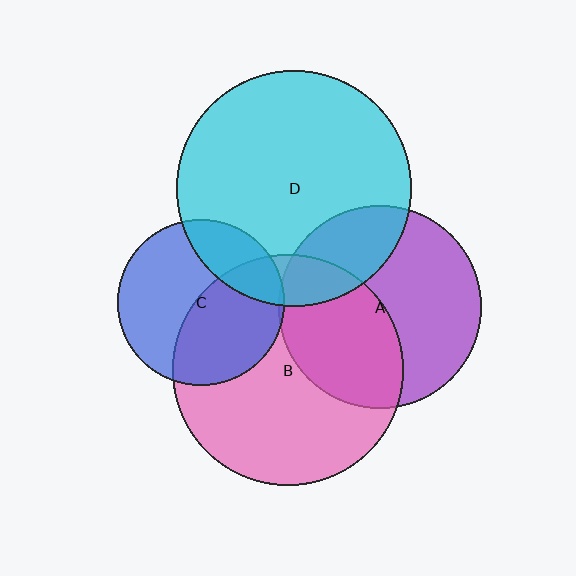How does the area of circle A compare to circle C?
Approximately 1.5 times.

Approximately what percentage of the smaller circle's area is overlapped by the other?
Approximately 25%.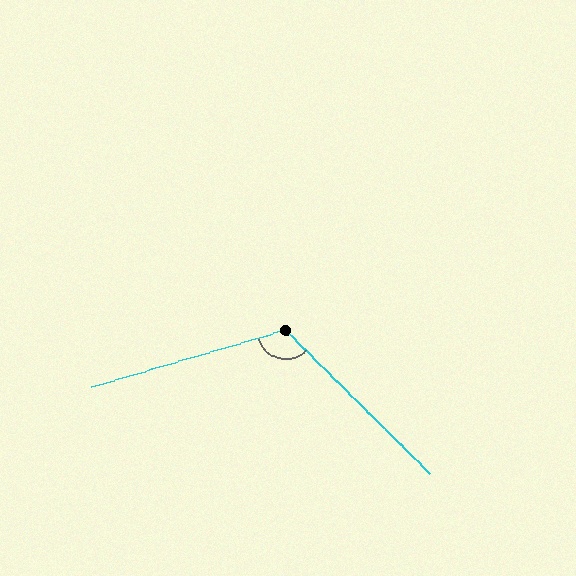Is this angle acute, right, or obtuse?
It is obtuse.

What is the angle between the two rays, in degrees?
Approximately 119 degrees.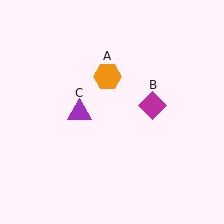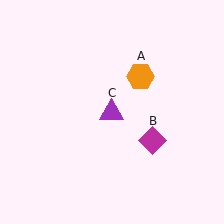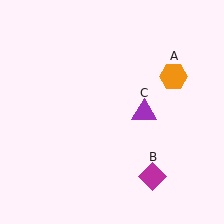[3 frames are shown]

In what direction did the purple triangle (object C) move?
The purple triangle (object C) moved right.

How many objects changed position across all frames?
3 objects changed position: orange hexagon (object A), magenta diamond (object B), purple triangle (object C).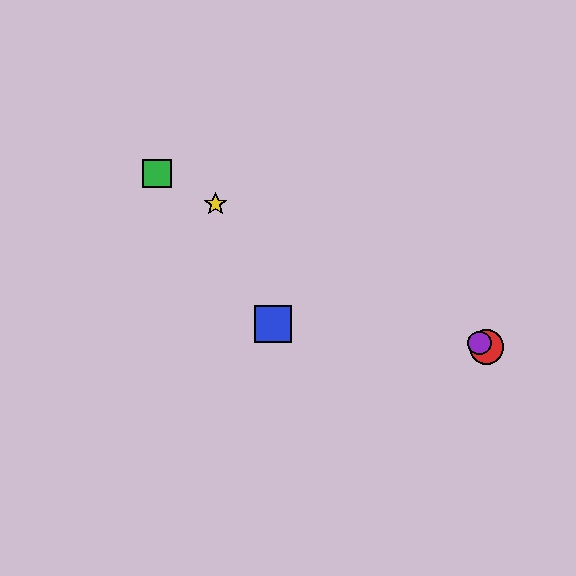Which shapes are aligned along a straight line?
The red circle, the green square, the yellow star, the purple circle are aligned along a straight line.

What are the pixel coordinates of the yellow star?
The yellow star is at (215, 204).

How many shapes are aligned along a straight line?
4 shapes (the red circle, the green square, the yellow star, the purple circle) are aligned along a straight line.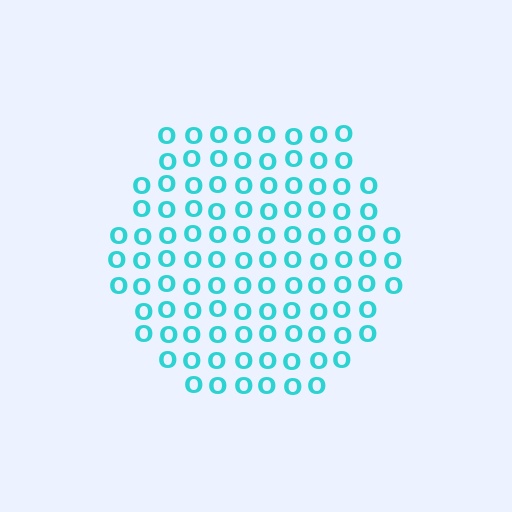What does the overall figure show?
The overall figure shows a hexagon.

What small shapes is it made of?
It is made of small letter O's.